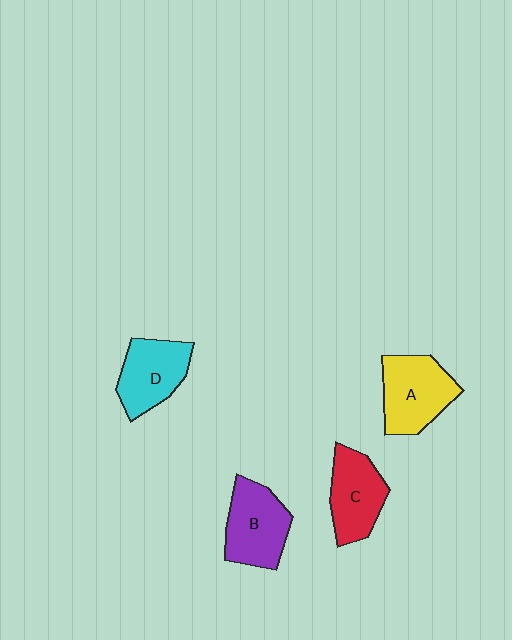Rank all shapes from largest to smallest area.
From largest to smallest: A (yellow), B (purple), D (cyan), C (red).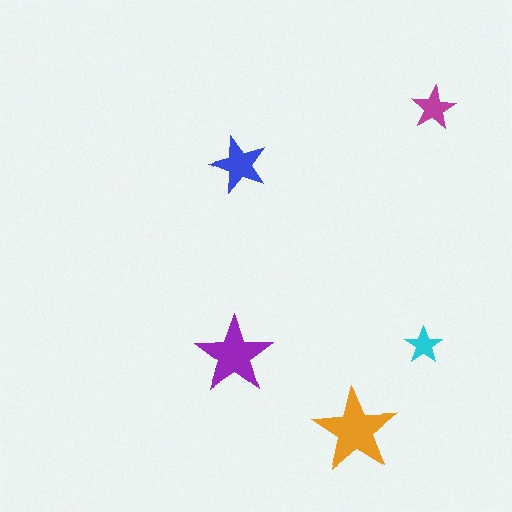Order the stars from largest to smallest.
the orange one, the purple one, the blue one, the magenta one, the cyan one.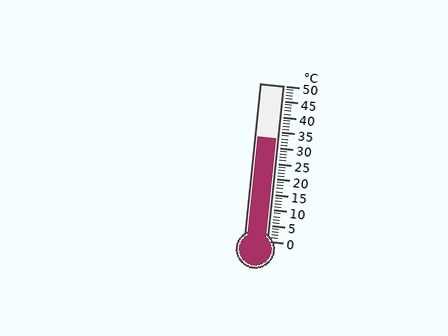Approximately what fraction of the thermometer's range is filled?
The thermometer is filled to approximately 65% of its range.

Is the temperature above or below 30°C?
The temperature is above 30°C.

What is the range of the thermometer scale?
The thermometer scale ranges from 0°C to 50°C.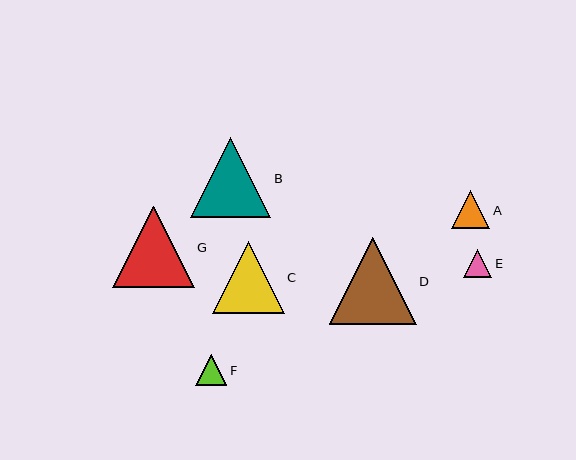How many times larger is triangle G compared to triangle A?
Triangle G is approximately 2.1 times the size of triangle A.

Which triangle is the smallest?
Triangle E is the smallest with a size of approximately 28 pixels.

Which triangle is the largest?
Triangle D is the largest with a size of approximately 87 pixels.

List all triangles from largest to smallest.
From largest to smallest: D, G, B, C, A, F, E.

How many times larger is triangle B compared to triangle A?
Triangle B is approximately 2.1 times the size of triangle A.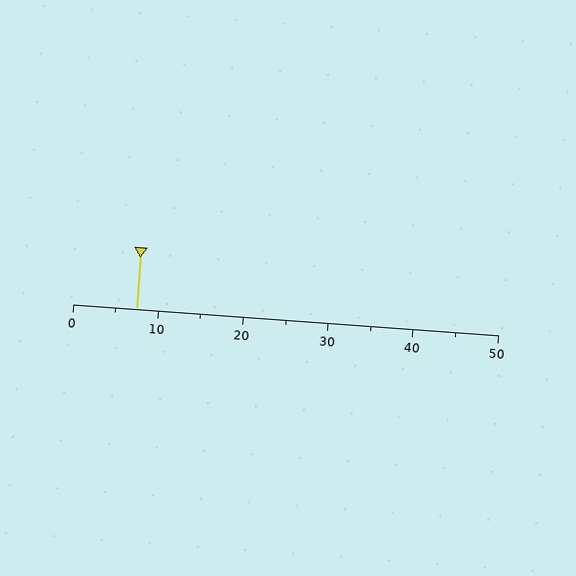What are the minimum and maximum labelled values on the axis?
The axis runs from 0 to 50.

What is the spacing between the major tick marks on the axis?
The major ticks are spaced 10 apart.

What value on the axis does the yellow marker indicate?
The marker indicates approximately 7.5.